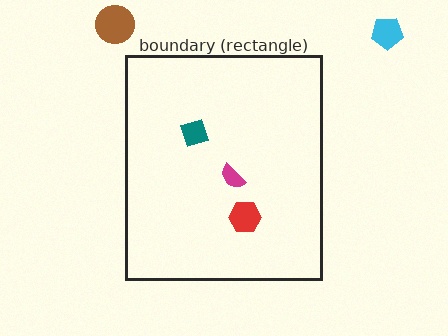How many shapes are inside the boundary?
3 inside, 2 outside.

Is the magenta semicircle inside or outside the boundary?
Inside.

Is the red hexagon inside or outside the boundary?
Inside.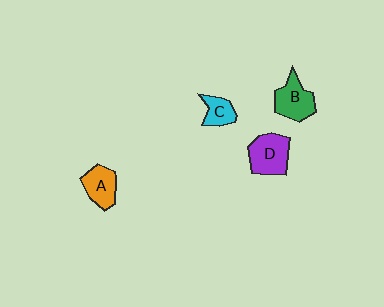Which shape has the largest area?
Shape D (purple).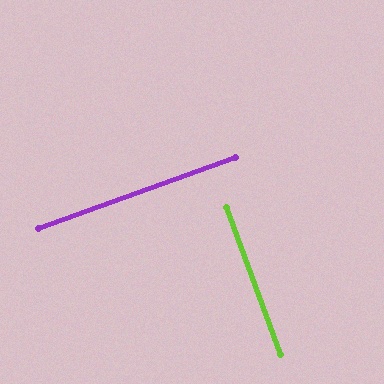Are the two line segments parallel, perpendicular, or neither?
Perpendicular — they meet at approximately 90°.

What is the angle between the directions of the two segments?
Approximately 90 degrees.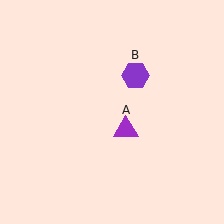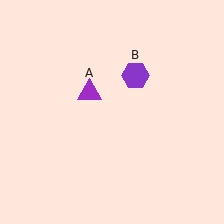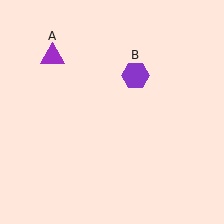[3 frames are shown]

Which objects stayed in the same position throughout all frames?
Purple hexagon (object B) remained stationary.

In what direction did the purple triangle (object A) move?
The purple triangle (object A) moved up and to the left.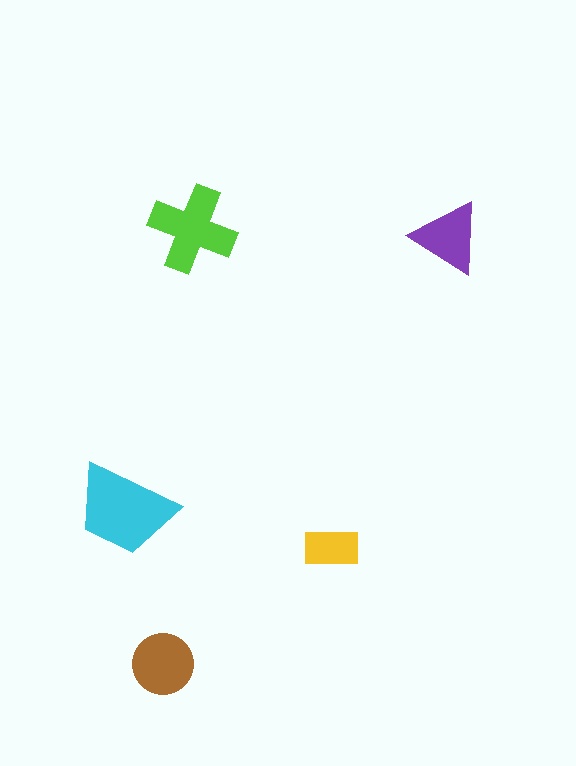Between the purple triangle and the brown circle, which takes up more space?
The brown circle.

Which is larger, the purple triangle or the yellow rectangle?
The purple triangle.